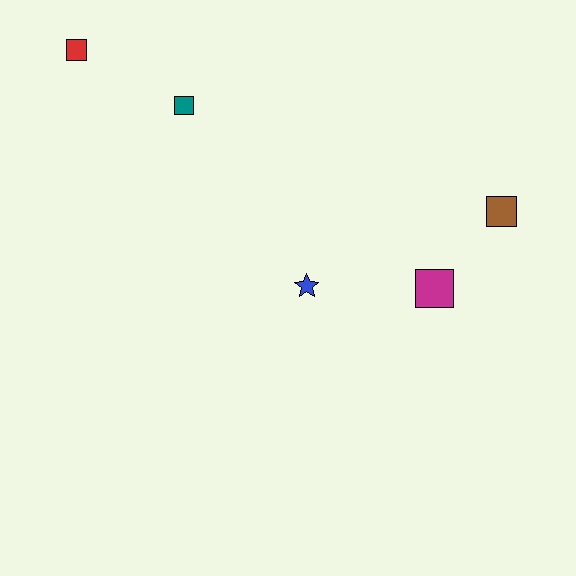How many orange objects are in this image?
There are no orange objects.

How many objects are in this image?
There are 5 objects.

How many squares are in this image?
There are 4 squares.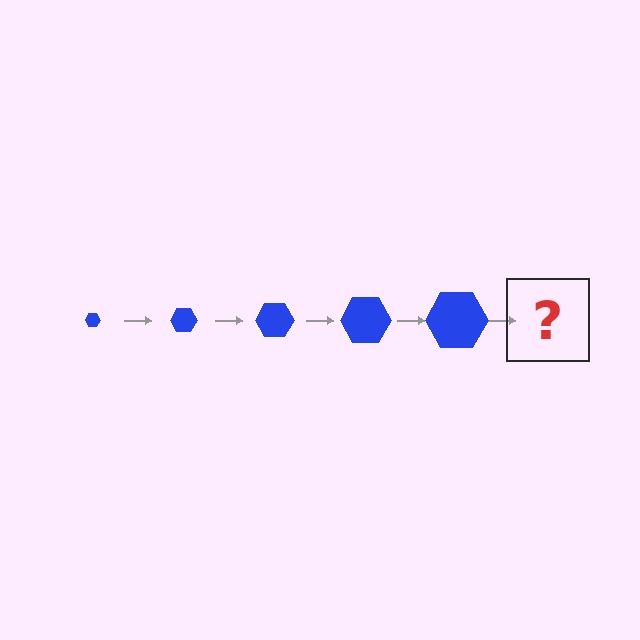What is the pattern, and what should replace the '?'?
The pattern is that the hexagon gets progressively larger each step. The '?' should be a blue hexagon, larger than the previous one.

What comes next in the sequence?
The next element should be a blue hexagon, larger than the previous one.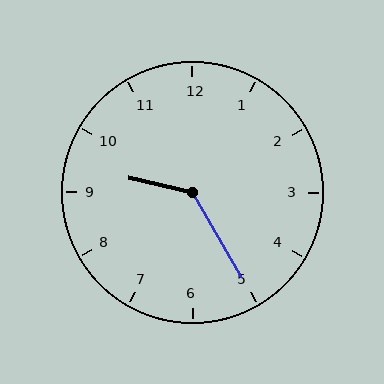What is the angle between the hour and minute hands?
Approximately 132 degrees.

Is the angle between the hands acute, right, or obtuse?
It is obtuse.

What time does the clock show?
9:25.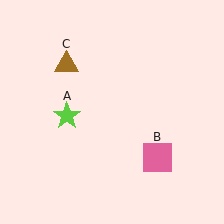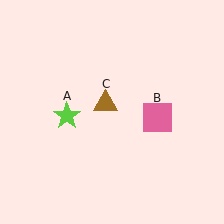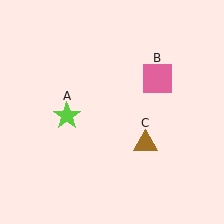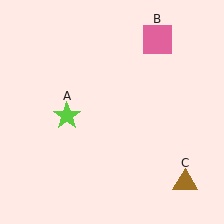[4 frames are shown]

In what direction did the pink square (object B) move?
The pink square (object B) moved up.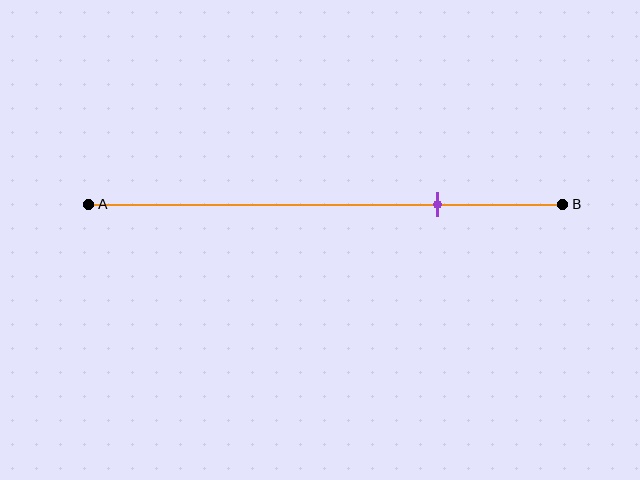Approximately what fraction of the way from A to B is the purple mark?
The purple mark is approximately 75% of the way from A to B.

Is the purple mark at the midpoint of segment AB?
No, the mark is at about 75% from A, not at the 50% midpoint.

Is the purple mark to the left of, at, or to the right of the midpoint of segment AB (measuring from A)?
The purple mark is to the right of the midpoint of segment AB.